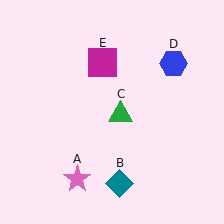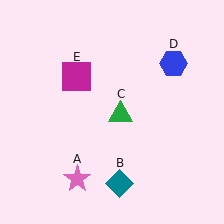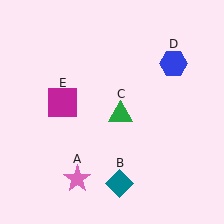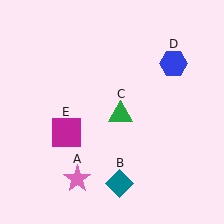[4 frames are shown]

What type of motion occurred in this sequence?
The magenta square (object E) rotated counterclockwise around the center of the scene.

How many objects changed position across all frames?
1 object changed position: magenta square (object E).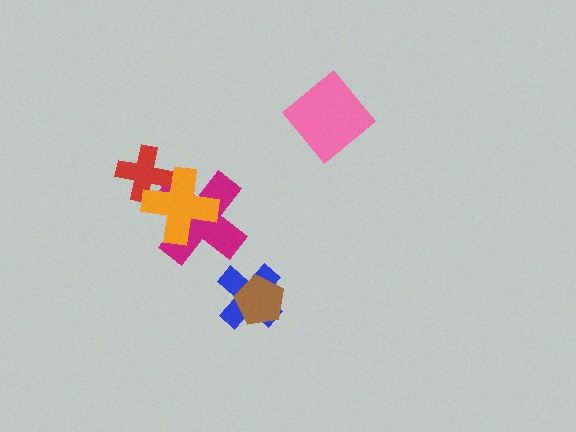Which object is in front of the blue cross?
The brown pentagon is in front of the blue cross.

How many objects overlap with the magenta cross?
1 object overlaps with the magenta cross.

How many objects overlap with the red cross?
1 object overlaps with the red cross.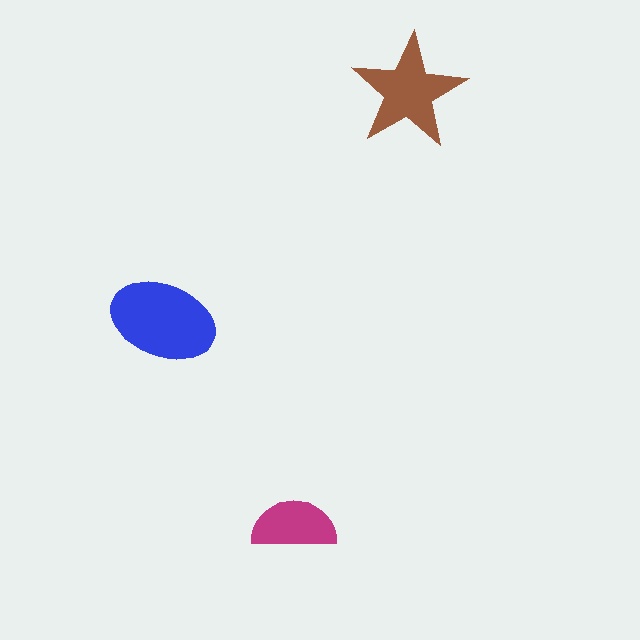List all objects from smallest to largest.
The magenta semicircle, the brown star, the blue ellipse.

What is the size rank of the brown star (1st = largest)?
2nd.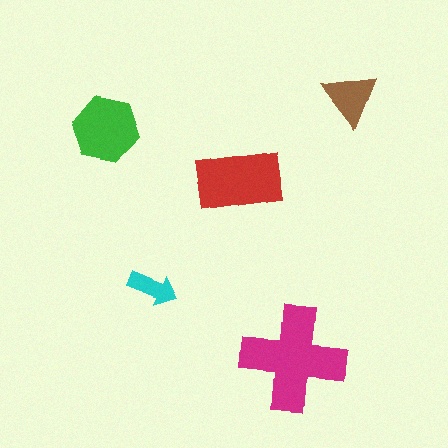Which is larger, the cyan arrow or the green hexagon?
The green hexagon.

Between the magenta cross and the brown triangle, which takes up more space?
The magenta cross.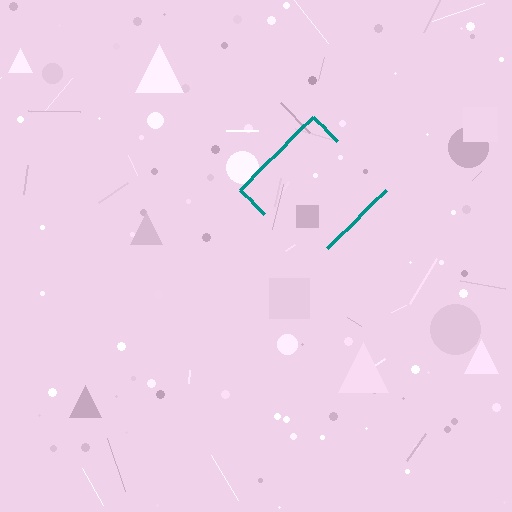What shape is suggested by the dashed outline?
The dashed outline suggests a diamond.